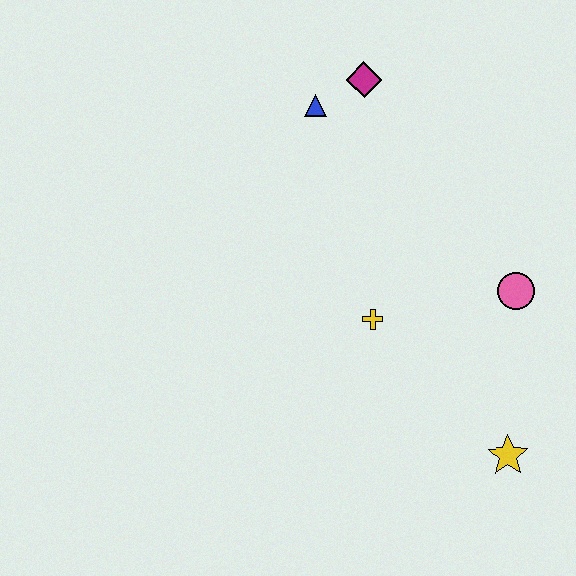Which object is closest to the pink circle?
The yellow cross is closest to the pink circle.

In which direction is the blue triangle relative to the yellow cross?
The blue triangle is above the yellow cross.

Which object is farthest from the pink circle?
The blue triangle is farthest from the pink circle.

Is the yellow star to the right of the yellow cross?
Yes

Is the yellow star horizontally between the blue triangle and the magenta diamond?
No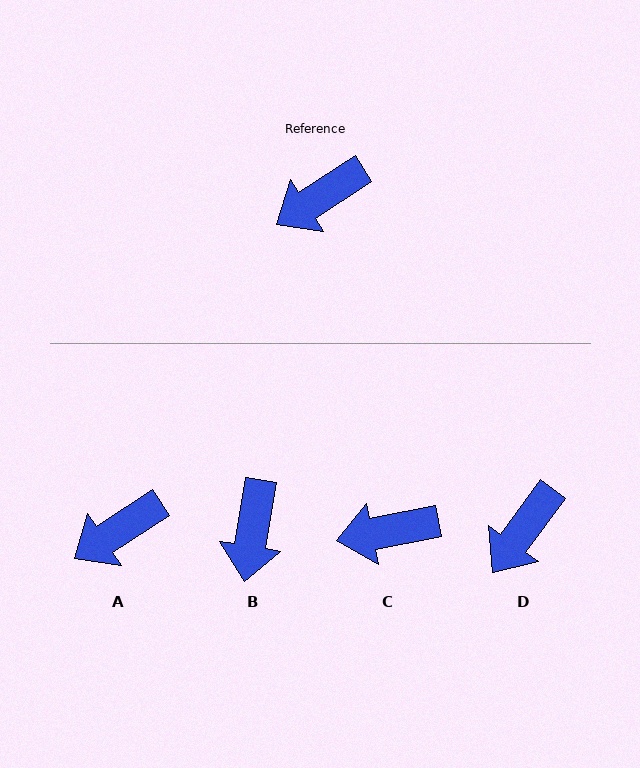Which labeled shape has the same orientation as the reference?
A.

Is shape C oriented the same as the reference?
No, it is off by about 22 degrees.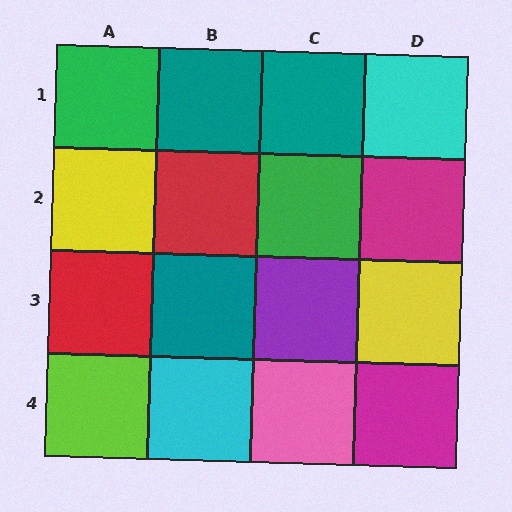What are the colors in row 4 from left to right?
Lime, cyan, pink, magenta.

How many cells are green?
2 cells are green.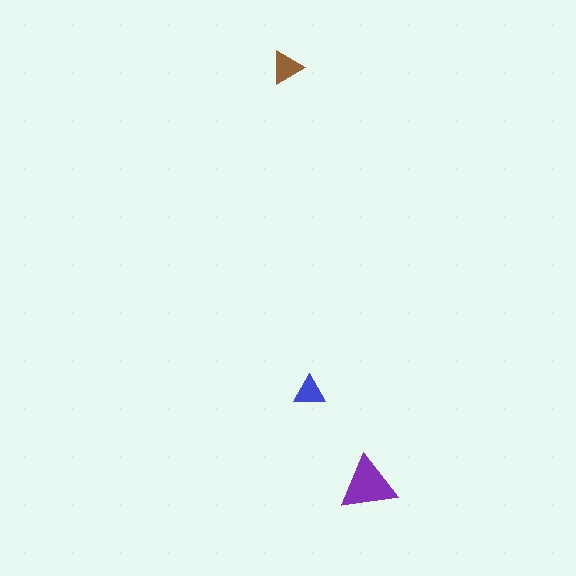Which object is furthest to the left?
The brown triangle is leftmost.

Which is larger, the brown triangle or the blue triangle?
The brown one.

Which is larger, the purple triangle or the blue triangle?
The purple one.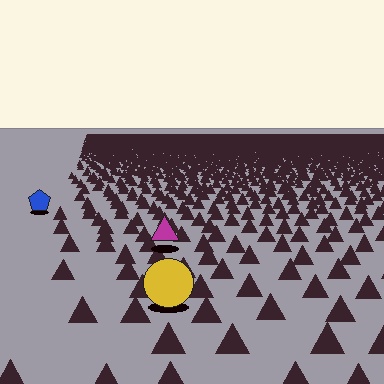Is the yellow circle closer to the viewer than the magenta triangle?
Yes. The yellow circle is closer — you can tell from the texture gradient: the ground texture is coarser near it.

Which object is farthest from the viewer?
The blue pentagon is farthest from the viewer. It appears smaller and the ground texture around it is denser.